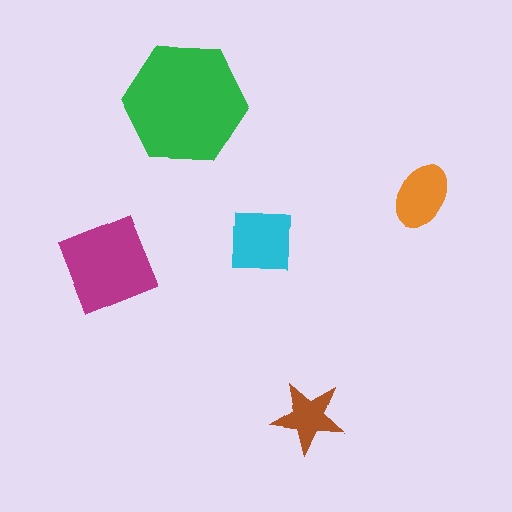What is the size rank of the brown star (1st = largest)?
5th.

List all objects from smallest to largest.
The brown star, the orange ellipse, the cyan square, the magenta diamond, the green hexagon.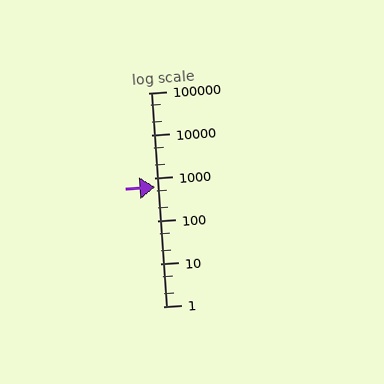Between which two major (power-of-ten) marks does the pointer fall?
The pointer is between 100 and 1000.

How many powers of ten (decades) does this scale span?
The scale spans 5 decades, from 1 to 100000.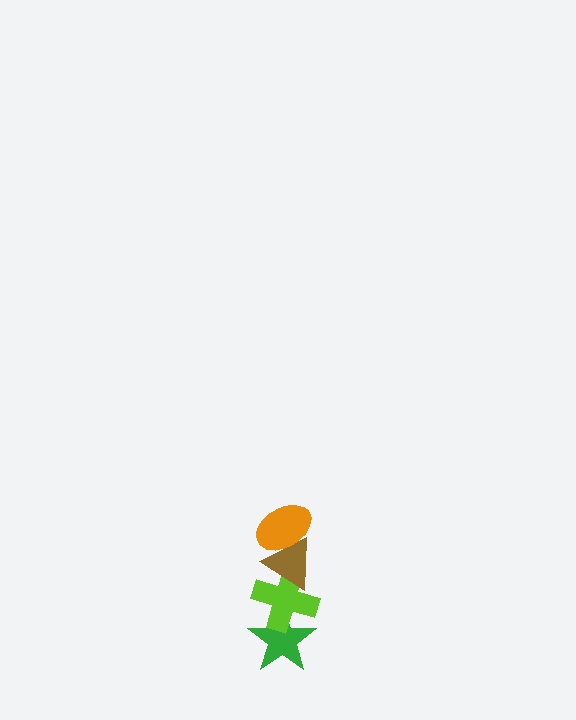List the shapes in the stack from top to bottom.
From top to bottom: the orange ellipse, the brown triangle, the lime cross, the green star.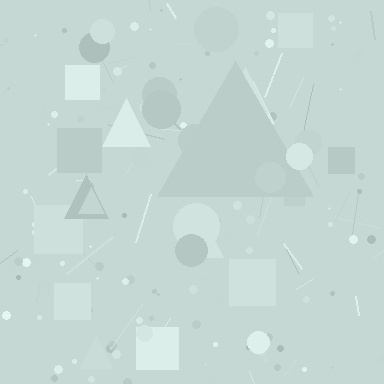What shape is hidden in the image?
A triangle is hidden in the image.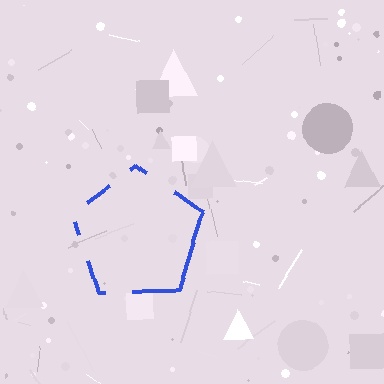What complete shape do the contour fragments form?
The contour fragments form a pentagon.